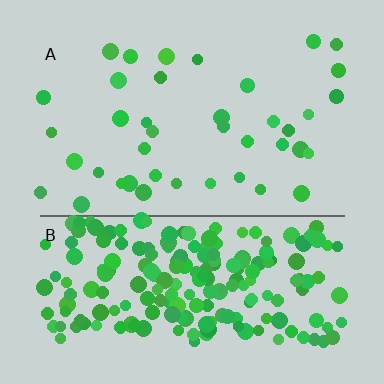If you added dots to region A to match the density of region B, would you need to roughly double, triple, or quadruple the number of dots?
Approximately quadruple.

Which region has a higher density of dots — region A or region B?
B (the bottom).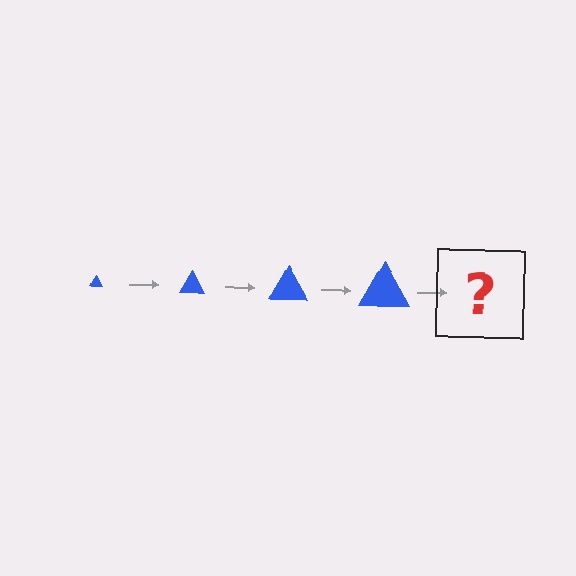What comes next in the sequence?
The next element should be a blue triangle, larger than the previous one.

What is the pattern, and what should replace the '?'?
The pattern is that the triangle gets progressively larger each step. The '?' should be a blue triangle, larger than the previous one.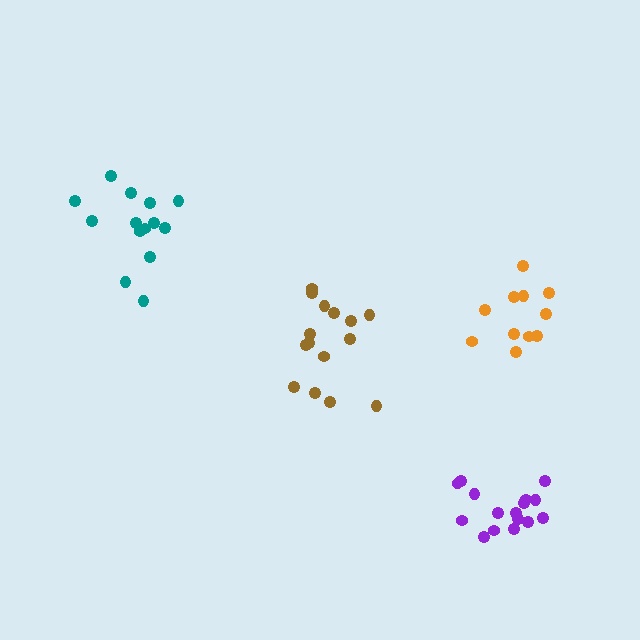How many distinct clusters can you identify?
There are 4 distinct clusters.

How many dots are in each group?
Group 1: 15 dots, Group 2: 11 dots, Group 3: 16 dots, Group 4: 14 dots (56 total).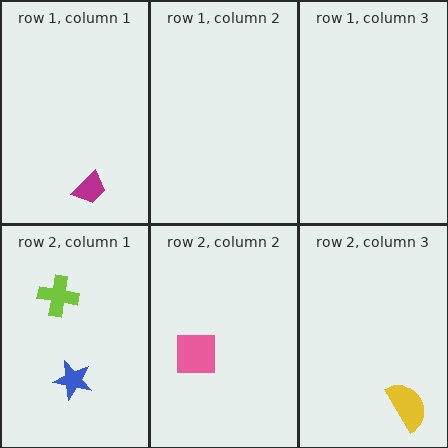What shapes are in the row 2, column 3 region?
The yellow semicircle.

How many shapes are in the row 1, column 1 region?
1.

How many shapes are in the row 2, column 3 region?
1.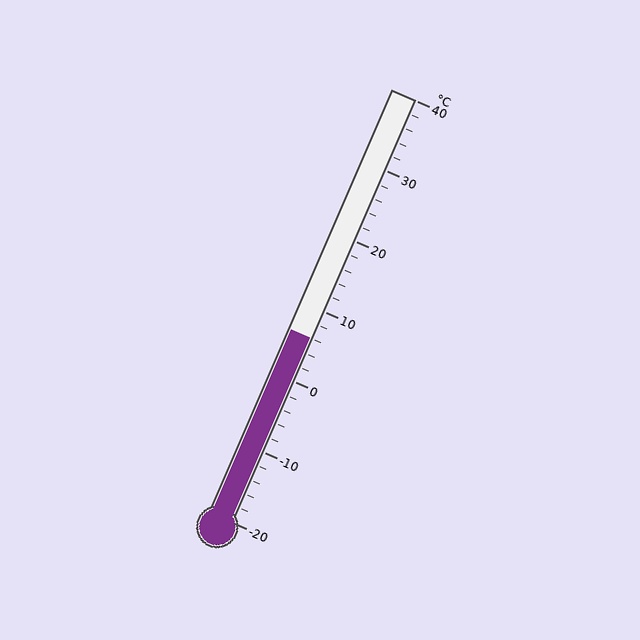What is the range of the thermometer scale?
The thermometer scale ranges from -20°C to 40°C.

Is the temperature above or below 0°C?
The temperature is above 0°C.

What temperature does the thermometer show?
The thermometer shows approximately 6°C.